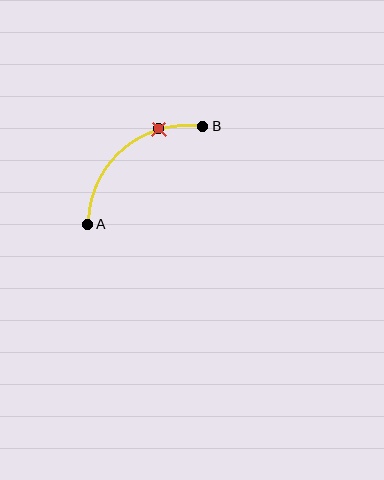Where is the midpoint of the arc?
The arc midpoint is the point on the curve farthest from the straight line joining A and B. It sits above and to the left of that line.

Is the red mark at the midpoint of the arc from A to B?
No. The red mark lies on the arc but is closer to endpoint B. The arc midpoint would be at the point on the curve equidistant along the arc from both A and B.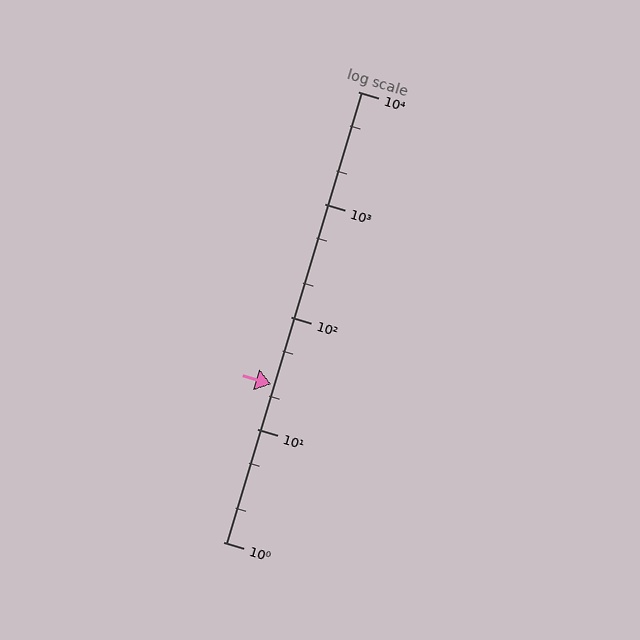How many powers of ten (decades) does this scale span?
The scale spans 4 decades, from 1 to 10000.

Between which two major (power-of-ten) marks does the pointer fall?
The pointer is between 10 and 100.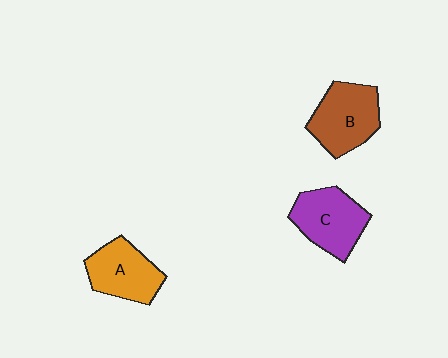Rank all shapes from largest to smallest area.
From largest to smallest: B (brown), C (purple), A (orange).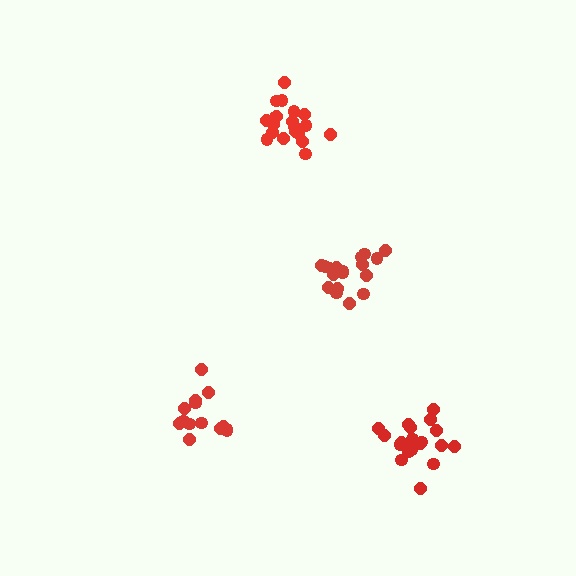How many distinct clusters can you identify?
There are 4 distinct clusters.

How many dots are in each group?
Group 1: 14 dots, Group 2: 19 dots, Group 3: 20 dots, Group 4: 20 dots (73 total).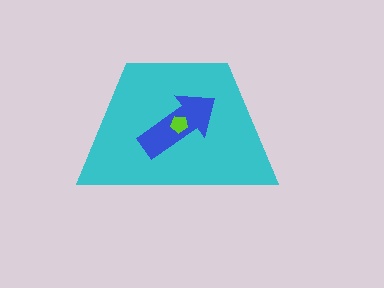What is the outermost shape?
The cyan trapezoid.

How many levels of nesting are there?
3.